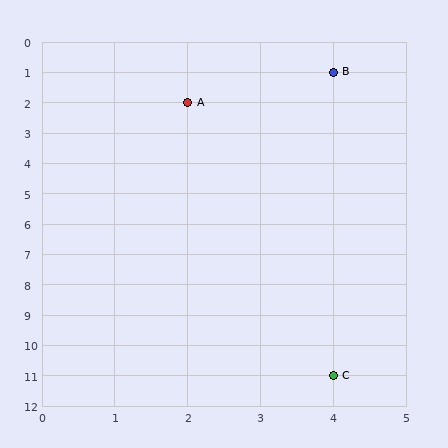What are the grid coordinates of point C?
Point C is at grid coordinates (4, 11).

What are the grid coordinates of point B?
Point B is at grid coordinates (4, 1).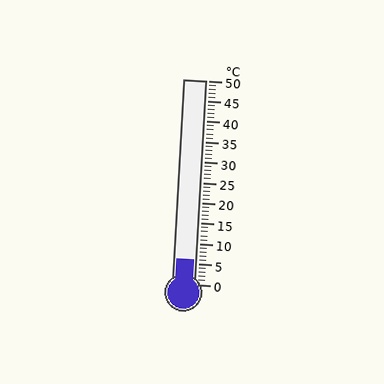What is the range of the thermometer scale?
The thermometer scale ranges from 0°C to 50°C.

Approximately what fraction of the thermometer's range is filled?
The thermometer is filled to approximately 10% of its range.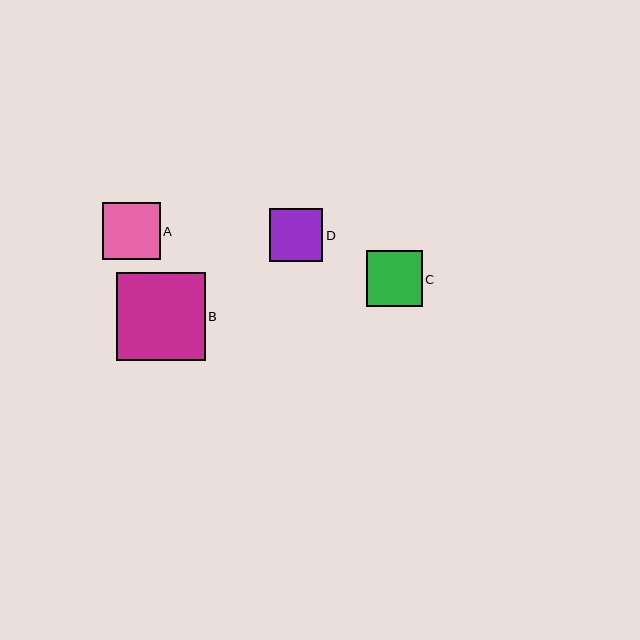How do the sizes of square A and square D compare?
Square A and square D are approximately the same size.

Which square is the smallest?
Square D is the smallest with a size of approximately 53 pixels.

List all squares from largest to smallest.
From largest to smallest: B, A, C, D.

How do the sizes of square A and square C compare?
Square A and square C are approximately the same size.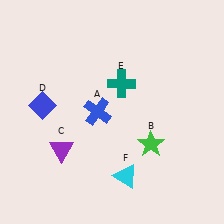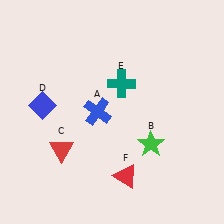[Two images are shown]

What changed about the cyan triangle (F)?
In Image 1, F is cyan. In Image 2, it changed to red.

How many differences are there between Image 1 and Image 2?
There are 2 differences between the two images.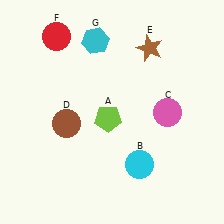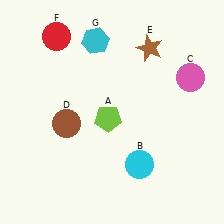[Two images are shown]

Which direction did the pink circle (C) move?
The pink circle (C) moved up.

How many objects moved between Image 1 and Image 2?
1 object moved between the two images.